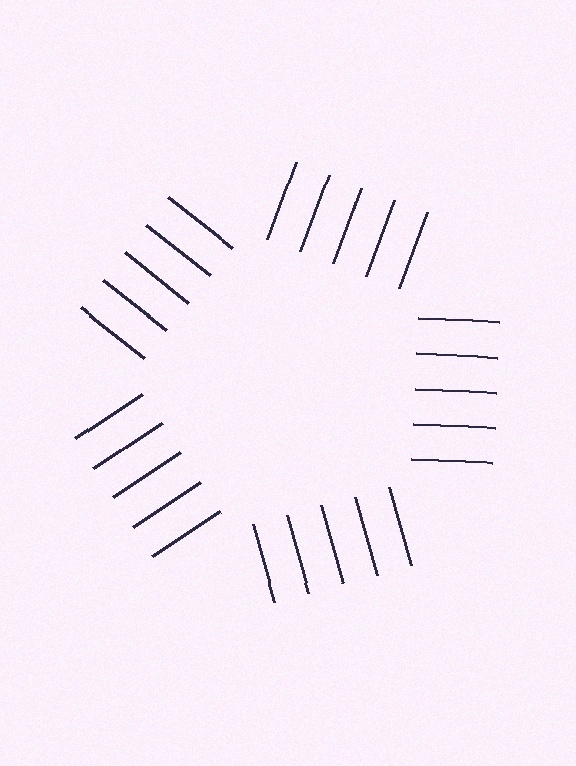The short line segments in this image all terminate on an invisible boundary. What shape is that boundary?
An illusory pentagon — the line segments terminate on its edges but no continuous stroke is drawn.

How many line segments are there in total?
25 — 5 along each of the 5 edges.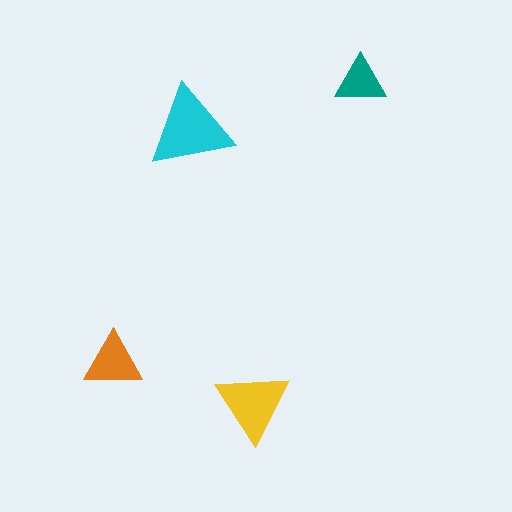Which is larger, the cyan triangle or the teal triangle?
The cyan one.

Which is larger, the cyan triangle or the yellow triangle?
The cyan one.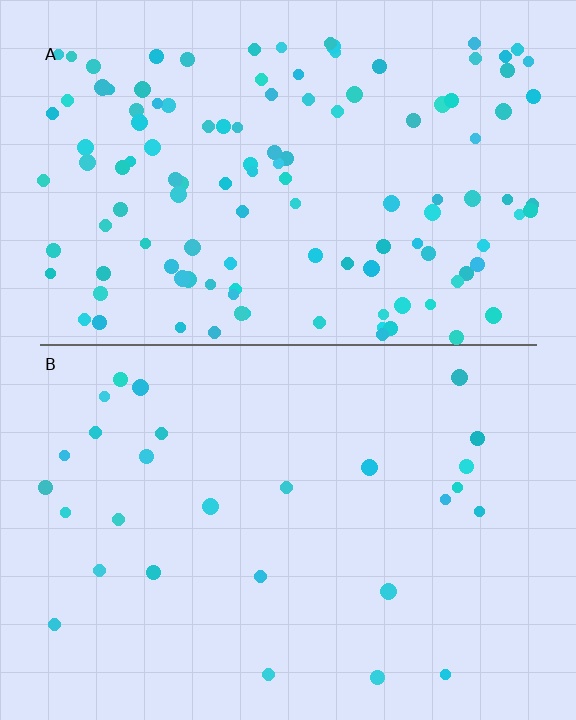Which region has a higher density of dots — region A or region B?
A (the top).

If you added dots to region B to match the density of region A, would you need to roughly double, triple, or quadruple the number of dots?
Approximately quadruple.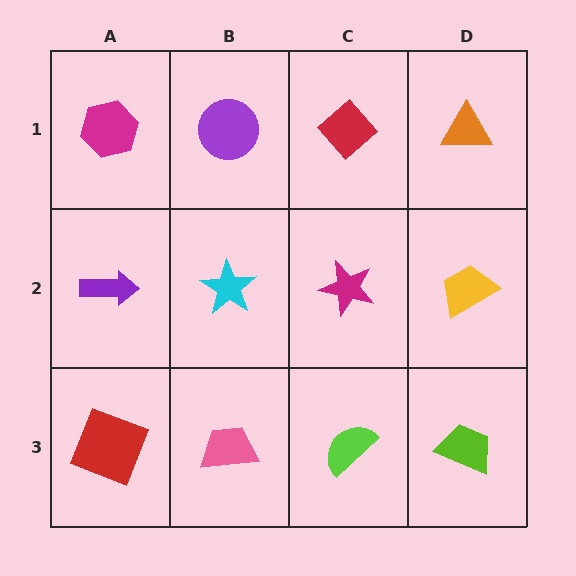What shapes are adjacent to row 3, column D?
A yellow trapezoid (row 2, column D), a lime semicircle (row 3, column C).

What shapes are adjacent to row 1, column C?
A magenta star (row 2, column C), a purple circle (row 1, column B), an orange triangle (row 1, column D).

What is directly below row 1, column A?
A purple arrow.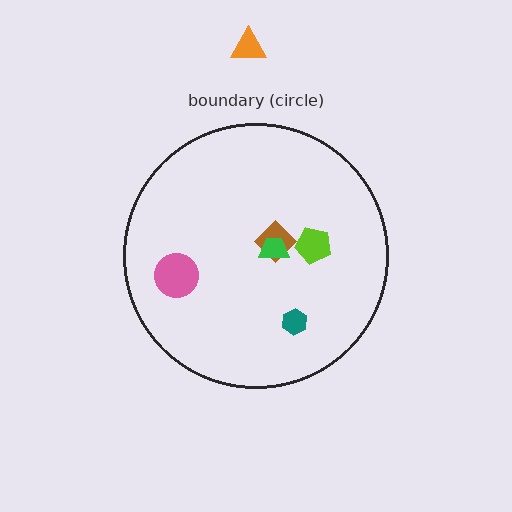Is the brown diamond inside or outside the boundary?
Inside.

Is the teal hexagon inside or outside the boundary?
Inside.